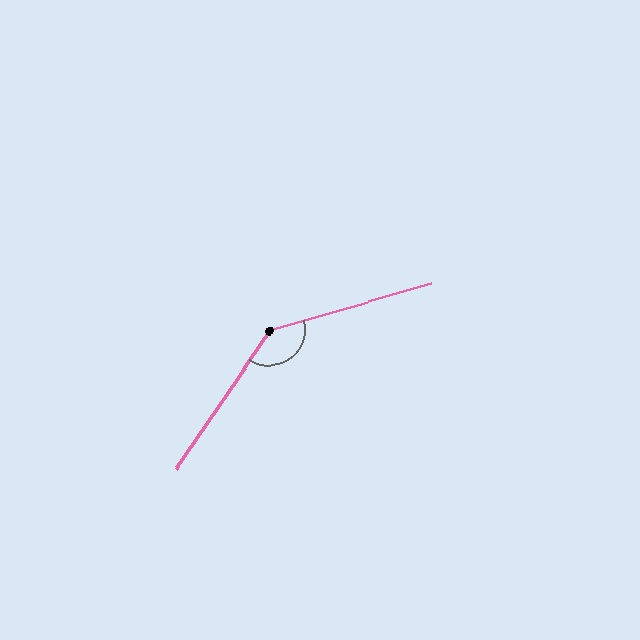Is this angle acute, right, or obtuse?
It is obtuse.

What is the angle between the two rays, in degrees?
Approximately 140 degrees.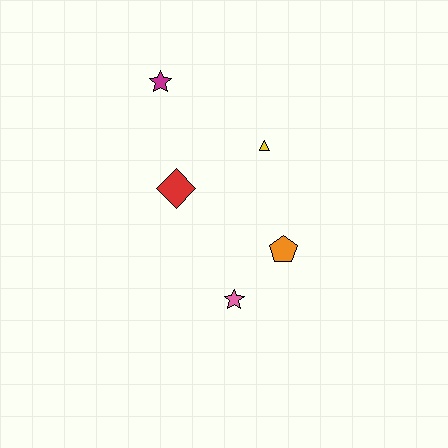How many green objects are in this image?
There are no green objects.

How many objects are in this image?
There are 5 objects.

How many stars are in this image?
There are 2 stars.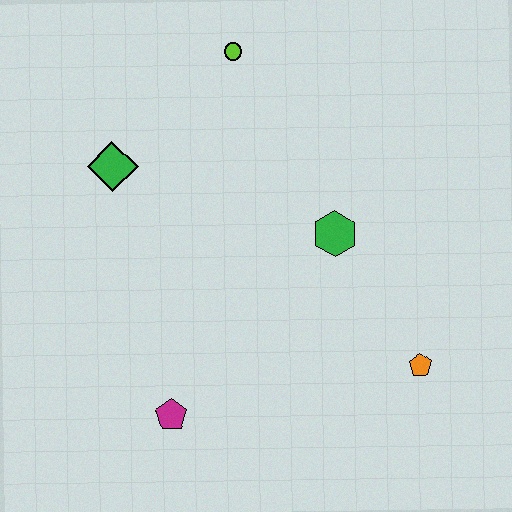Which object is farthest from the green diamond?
The orange pentagon is farthest from the green diamond.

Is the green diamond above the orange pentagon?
Yes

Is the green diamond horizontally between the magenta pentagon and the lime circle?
No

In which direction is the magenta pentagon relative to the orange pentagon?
The magenta pentagon is to the left of the orange pentagon.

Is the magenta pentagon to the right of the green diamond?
Yes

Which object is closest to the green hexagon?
The orange pentagon is closest to the green hexagon.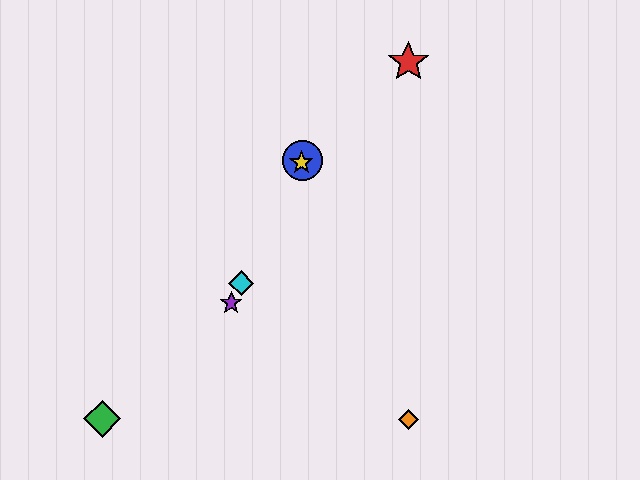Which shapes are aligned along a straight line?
The blue circle, the yellow star, the purple star, the cyan diamond are aligned along a straight line.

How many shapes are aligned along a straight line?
4 shapes (the blue circle, the yellow star, the purple star, the cyan diamond) are aligned along a straight line.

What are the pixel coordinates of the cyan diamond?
The cyan diamond is at (241, 283).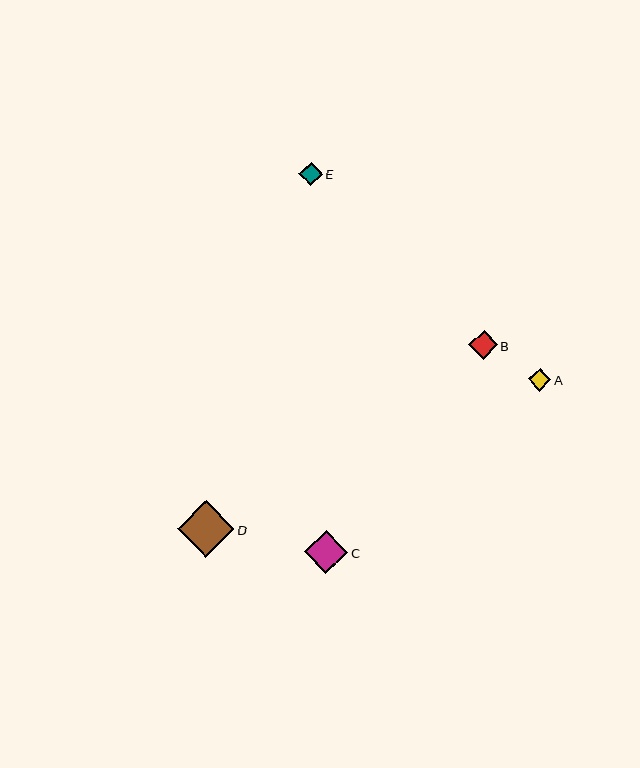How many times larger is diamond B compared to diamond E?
Diamond B is approximately 1.2 times the size of diamond E.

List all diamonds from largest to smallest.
From largest to smallest: D, C, B, E, A.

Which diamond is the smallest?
Diamond A is the smallest with a size of approximately 22 pixels.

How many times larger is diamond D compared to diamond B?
Diamond D is approximately 2.0 times the size of diamond B.